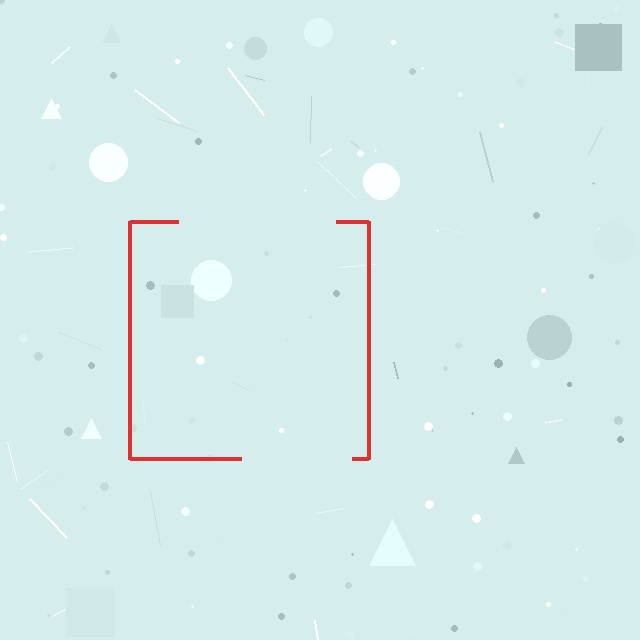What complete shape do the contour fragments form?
The contour fragments form a square.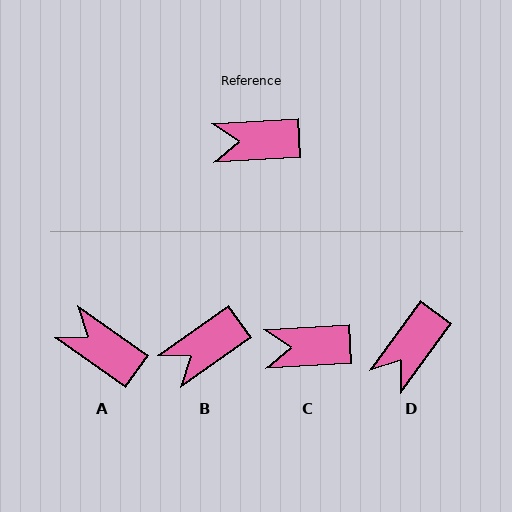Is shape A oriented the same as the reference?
No, it is off by about 39 degrees.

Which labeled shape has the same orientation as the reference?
C.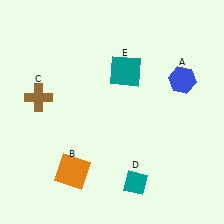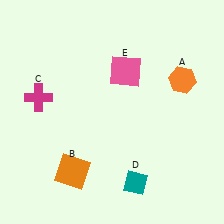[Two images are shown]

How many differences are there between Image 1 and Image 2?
There are 3 differences between the two images.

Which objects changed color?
A changed from blue to orange. C changed from brown to magenta. E changed from teal to pink.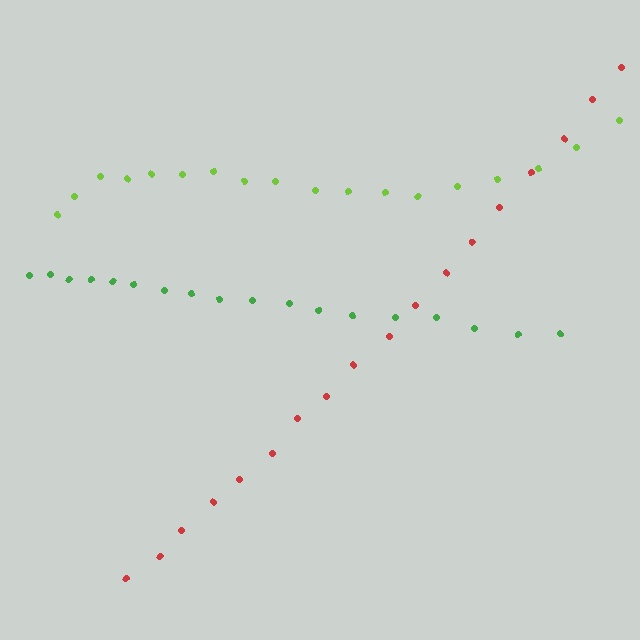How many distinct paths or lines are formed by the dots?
There are 3 distinct paths.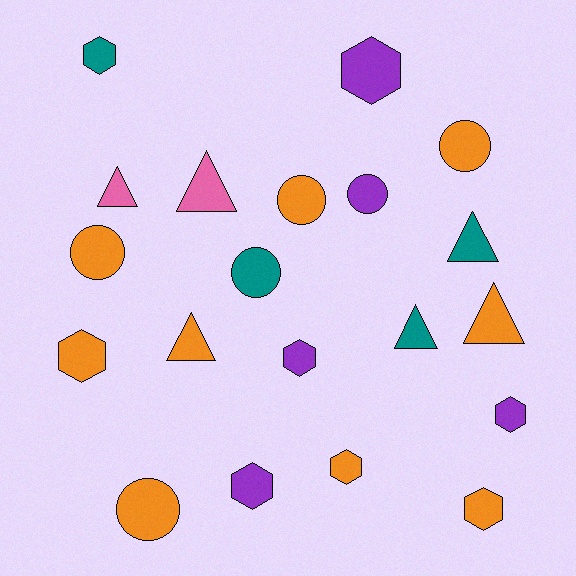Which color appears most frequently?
Orange, with 9 objects.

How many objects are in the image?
There are 20 objects.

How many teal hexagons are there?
There is 1 teal hexagon.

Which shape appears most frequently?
Hexagon, with 8 objects.